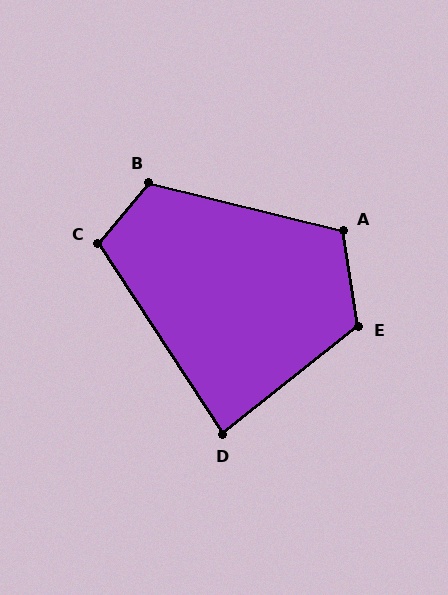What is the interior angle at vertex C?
Approximately 107 degrees (obtuse).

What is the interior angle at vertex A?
Approximately 112 degrees (obtuse).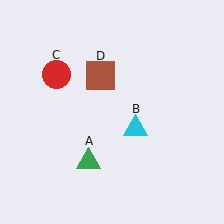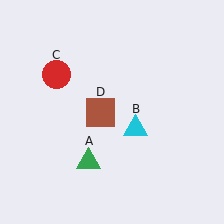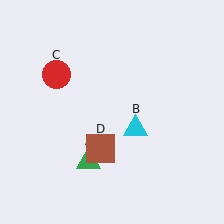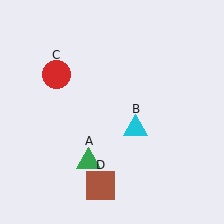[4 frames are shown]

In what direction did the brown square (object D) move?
The brown square (object D) moved down.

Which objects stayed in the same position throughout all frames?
Green triangle (object A) and cyan triangle (object B) and red circle (object C) remained stationary.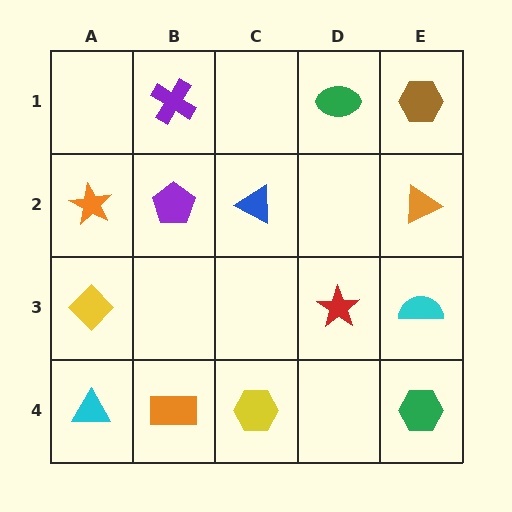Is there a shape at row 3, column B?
No, that cell is empty.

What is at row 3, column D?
A red star.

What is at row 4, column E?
A green hexagon.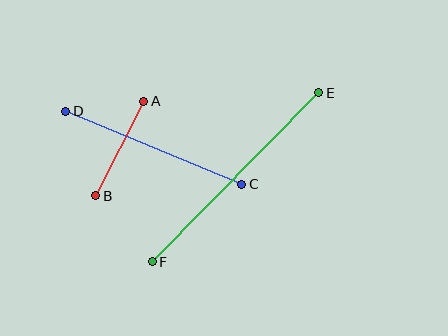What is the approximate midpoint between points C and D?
The midpoint is at approximately (154, 148) pixels.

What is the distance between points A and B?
The distance is approximately 106 pixels.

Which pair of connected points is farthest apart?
Points E and F are farthest apart.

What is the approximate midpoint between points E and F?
The midpoint is at approximately (236, 177) pixels.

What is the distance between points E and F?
The distance is approximately 237 pixels.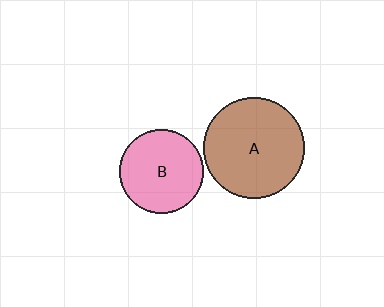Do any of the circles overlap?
No, none of the circles overlap.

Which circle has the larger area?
Circle A (brown).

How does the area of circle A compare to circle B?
Approximately 1.4 times.